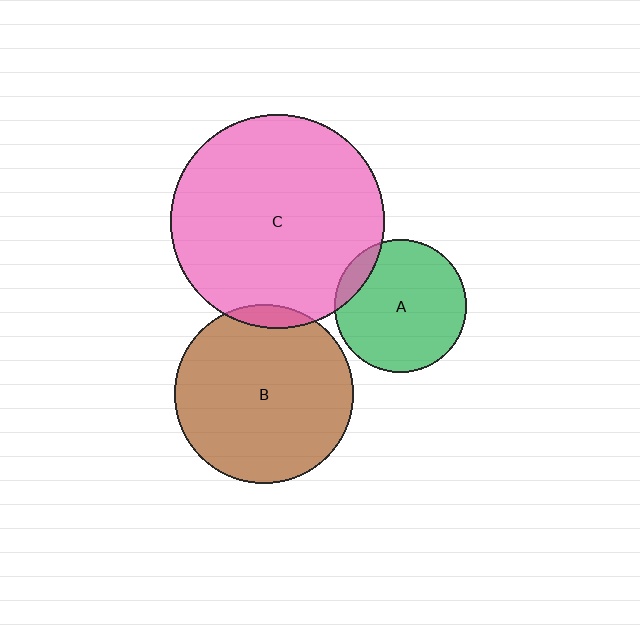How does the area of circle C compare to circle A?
Approximately 2.6 times.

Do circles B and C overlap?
Yes.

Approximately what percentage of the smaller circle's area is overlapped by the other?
Approximately 5%.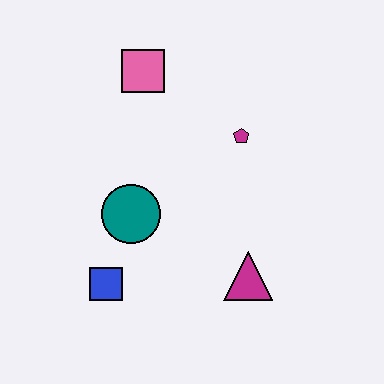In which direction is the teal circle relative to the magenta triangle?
The teal circle is to the left of the magenta triangle.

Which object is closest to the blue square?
The teal circle is closest to the blue square.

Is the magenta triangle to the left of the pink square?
No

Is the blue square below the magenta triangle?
Yes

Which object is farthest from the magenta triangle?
The pink square is farthest from the magenta triangle.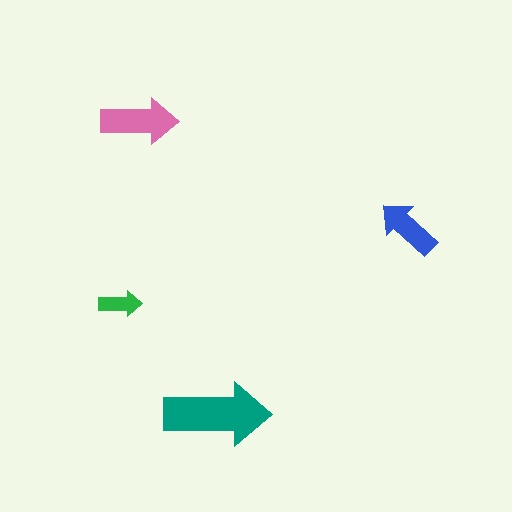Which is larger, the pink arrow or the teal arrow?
The teal one.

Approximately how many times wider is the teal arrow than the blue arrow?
About 1.5 times wider.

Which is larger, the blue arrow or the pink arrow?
The pink one.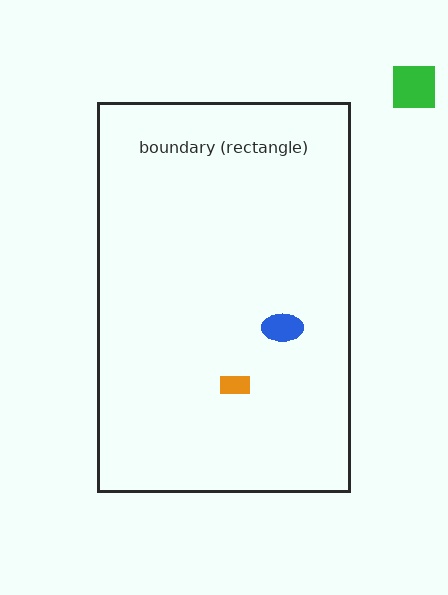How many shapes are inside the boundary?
2 inside, 1 outside.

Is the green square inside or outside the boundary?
Outside.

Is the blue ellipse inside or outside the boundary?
Inside.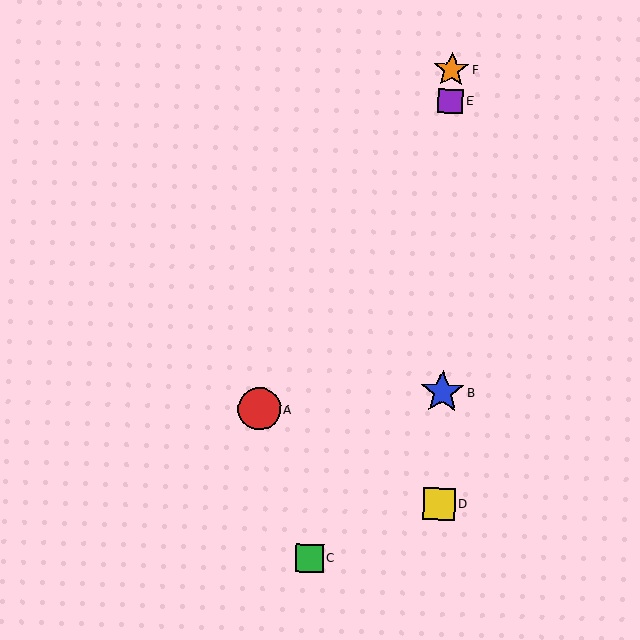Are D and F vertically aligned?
Yes, both are at x≈439.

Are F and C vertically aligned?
No, F is at x≈452 and C is at x≈309.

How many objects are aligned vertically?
4 objects (B, D, E, F) are aligned vertically.